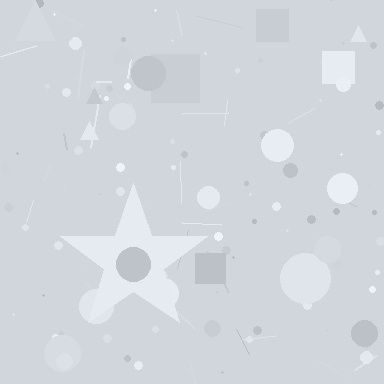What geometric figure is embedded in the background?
A star is embedded in the background.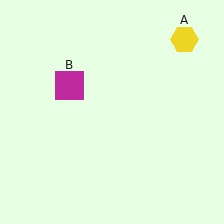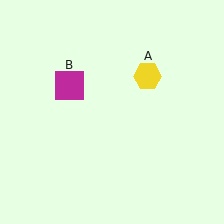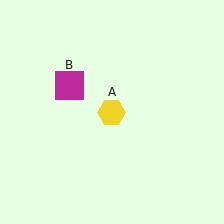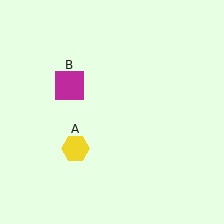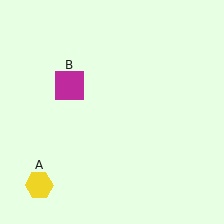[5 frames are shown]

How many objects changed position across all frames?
1 object changed position: yellow hexagon (object A).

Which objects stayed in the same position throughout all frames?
Magenta square (object B) remained stationary.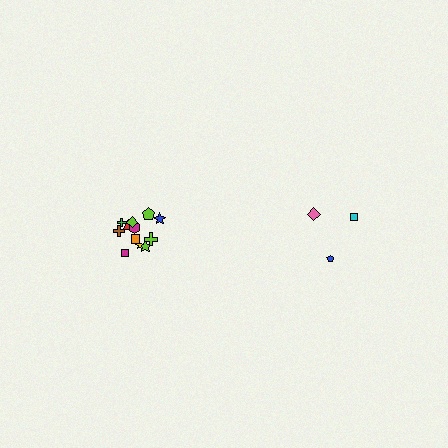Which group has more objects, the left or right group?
The left group.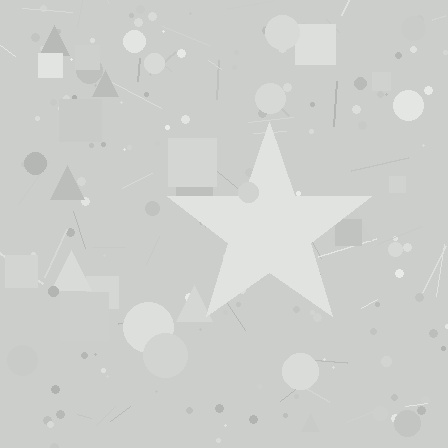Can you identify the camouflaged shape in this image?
The camouflaged shape is a star.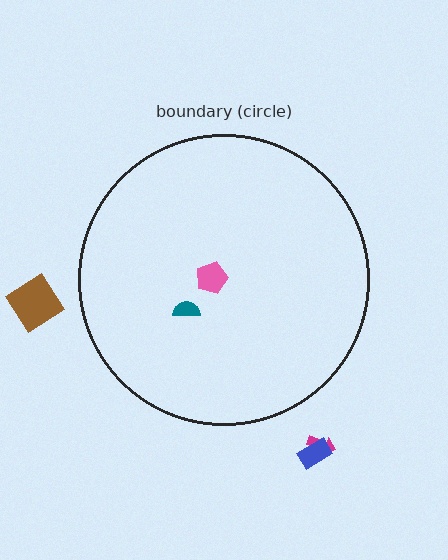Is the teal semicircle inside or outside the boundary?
Inside.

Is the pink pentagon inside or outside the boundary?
Inside.